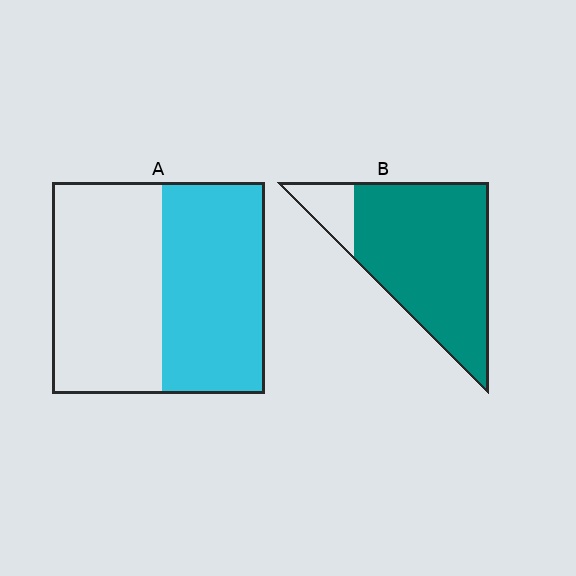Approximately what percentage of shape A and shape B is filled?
A is approximately 50% and B is approximately 85%.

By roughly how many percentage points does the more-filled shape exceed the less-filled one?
By roughly 40 percentage points (B over A).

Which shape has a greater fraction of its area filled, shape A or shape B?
Shape B.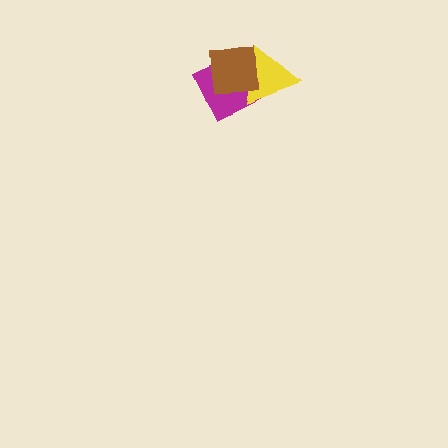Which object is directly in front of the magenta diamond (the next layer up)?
The yellow triangle is directly in front of the magenta diamond.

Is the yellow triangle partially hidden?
Yes, it is partially covered by another shape.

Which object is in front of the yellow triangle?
The brown square is in front of the yellow triangle.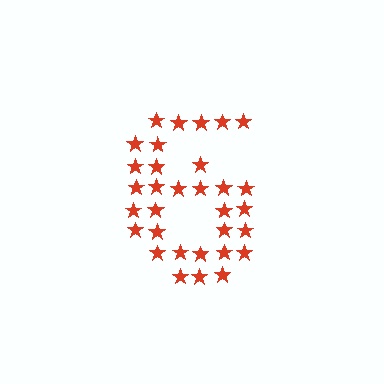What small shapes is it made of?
It is made of small stars.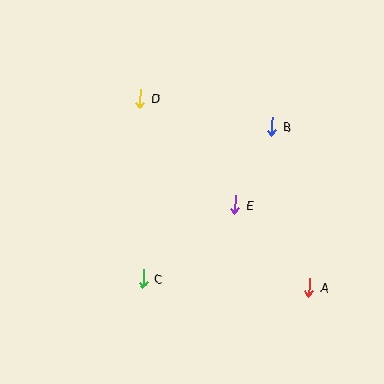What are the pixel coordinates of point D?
Point D is at (140, 99).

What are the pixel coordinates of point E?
Point E is at (235, 205).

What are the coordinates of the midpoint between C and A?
The midpoint between C and A is at (226, 283).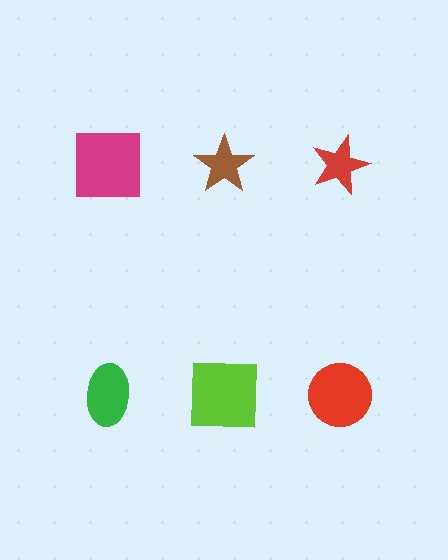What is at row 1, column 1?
A magenta square.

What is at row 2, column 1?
A green ellipse.